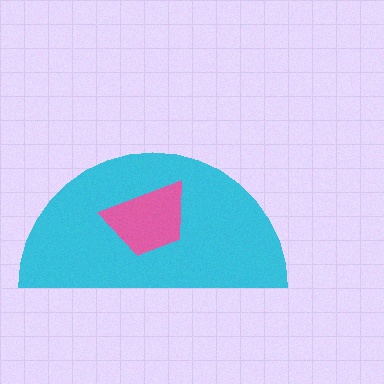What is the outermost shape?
The cyan semicircle.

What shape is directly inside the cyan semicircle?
The pink trapezoid.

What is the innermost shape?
The pink trapezoid.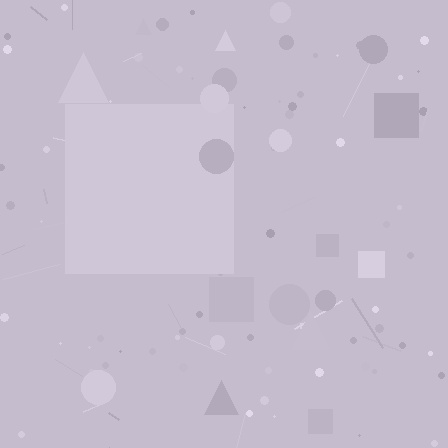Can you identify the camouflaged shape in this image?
The camouflaged shape is a square.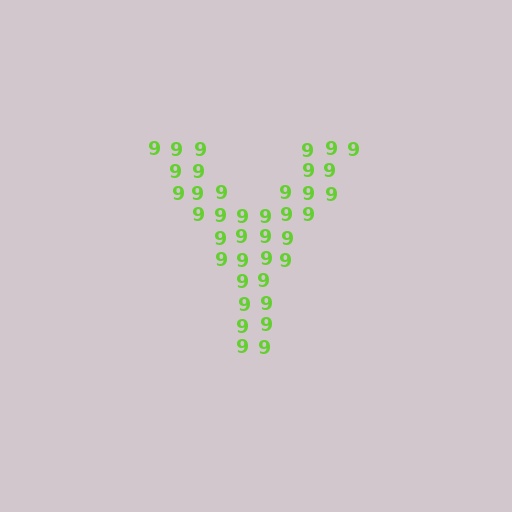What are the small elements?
The small elements are digit 9's.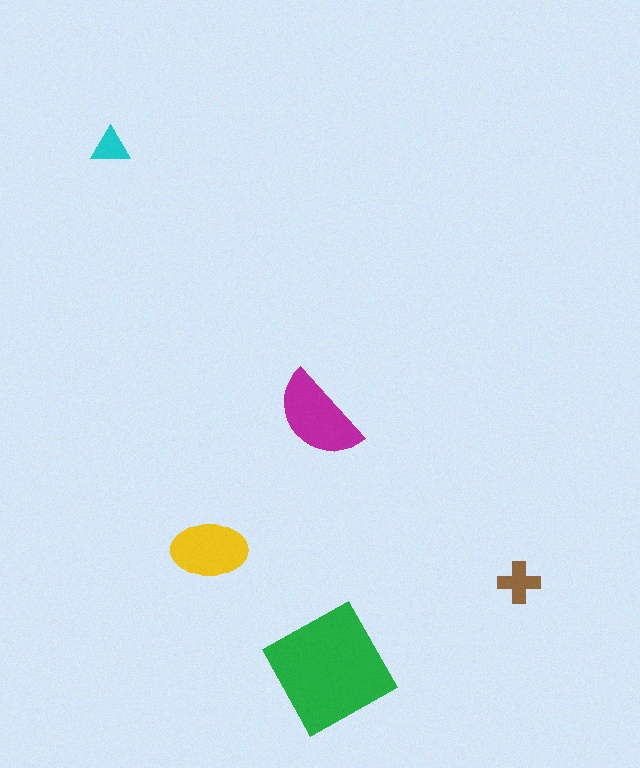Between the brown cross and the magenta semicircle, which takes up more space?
The magenta semicircle.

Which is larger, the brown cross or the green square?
The green square.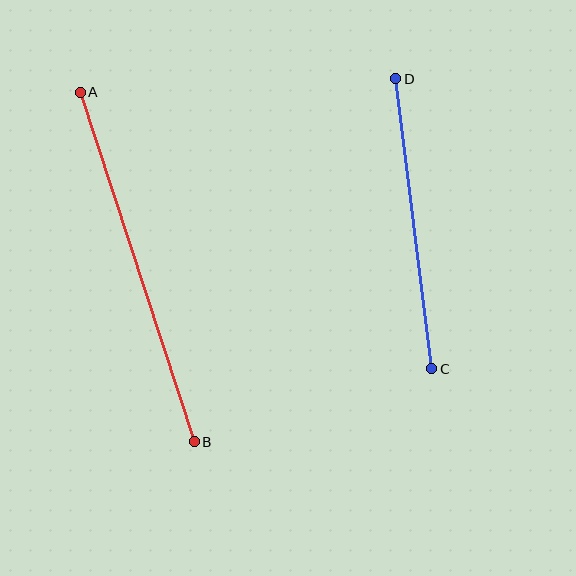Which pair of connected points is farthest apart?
Points A and B are farthest apart.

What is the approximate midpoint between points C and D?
The midpoint is at approximately (414, 224) pixels.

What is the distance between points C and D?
The distance is approximately 292 pixels.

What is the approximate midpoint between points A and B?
The midpoint is at approximately (137, 267) pixels.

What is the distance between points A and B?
The distance is approximately 368 pixels.